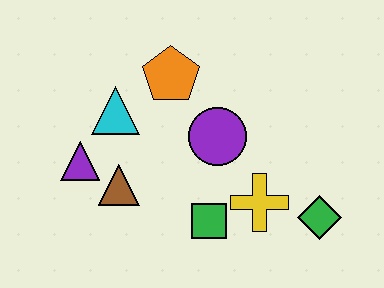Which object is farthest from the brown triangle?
The green diamond is farthest from the brown triangle.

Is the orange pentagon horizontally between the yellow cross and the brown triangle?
Yes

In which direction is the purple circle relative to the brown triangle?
The purple circle is to the right of the brown triangle.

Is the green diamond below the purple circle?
Yes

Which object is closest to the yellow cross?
The green square is closest to the yellow cross.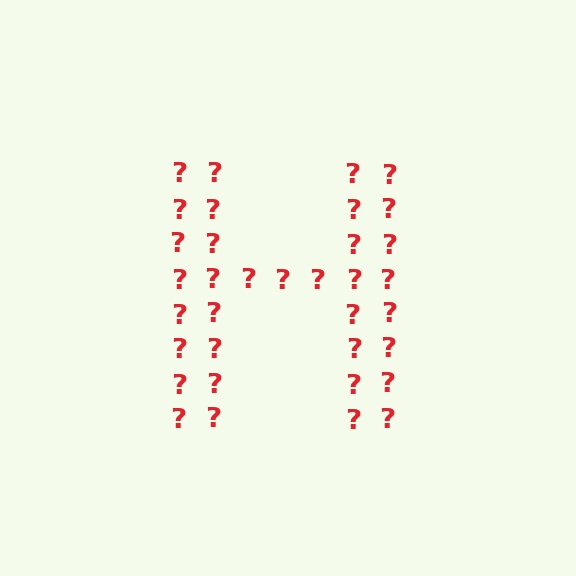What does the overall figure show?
The overall figure shows the letter H.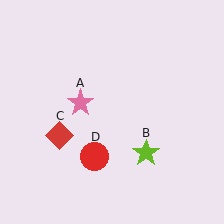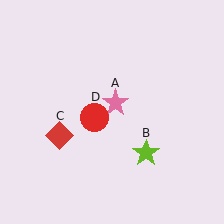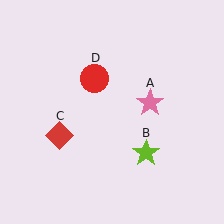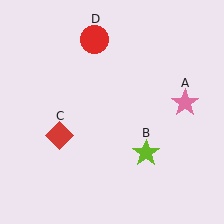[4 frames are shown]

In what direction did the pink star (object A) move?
The pink star (object A) moved right.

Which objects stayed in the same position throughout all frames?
Lime star (object B) and red diamond (object C) remained stationary.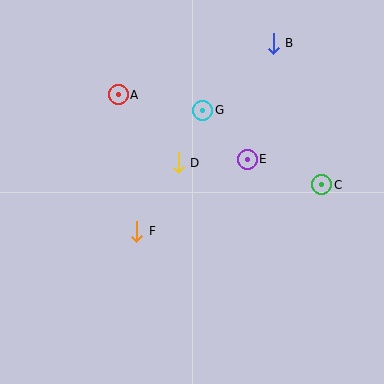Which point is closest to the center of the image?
Point D at (178, 163) is closest to the center.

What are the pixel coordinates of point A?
Point A is at (118, 95).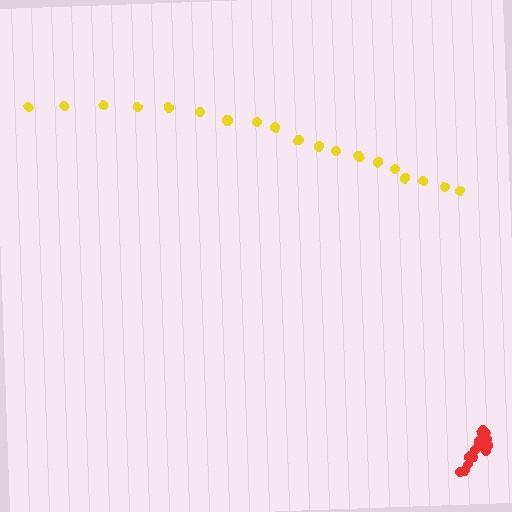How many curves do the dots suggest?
There are 2 distinct paths.